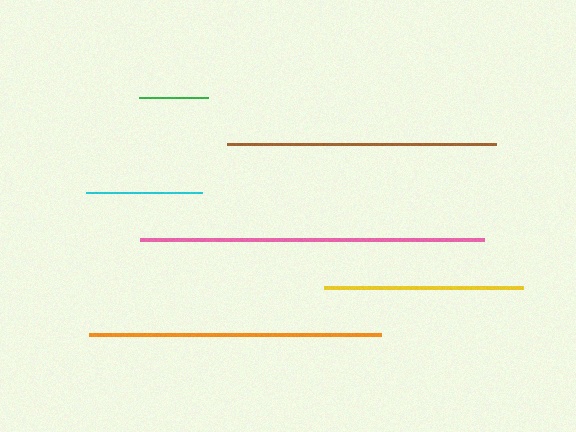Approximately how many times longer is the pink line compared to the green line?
The pink line is approximately 5.0 times the length of the green line.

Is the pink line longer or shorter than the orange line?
The pink line is longer than the orange line.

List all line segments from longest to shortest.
From longest to shortest: pink, orange, brown, yellow, cyan, green.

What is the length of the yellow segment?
The yellow segment is approximately 199 pixels long.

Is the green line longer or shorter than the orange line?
The orange line is longer than the green line.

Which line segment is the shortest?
The green line is the shortest at approximately 69 pixels.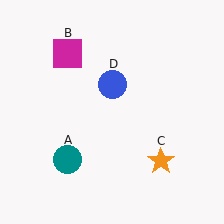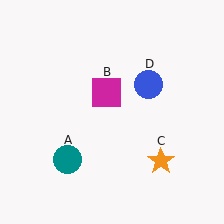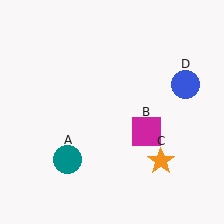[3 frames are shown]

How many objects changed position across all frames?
2 objects changed position: magenta square (object B), blue circle (object D).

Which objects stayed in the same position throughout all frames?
Teal circle (object A) and orange star (object C) remained stationary.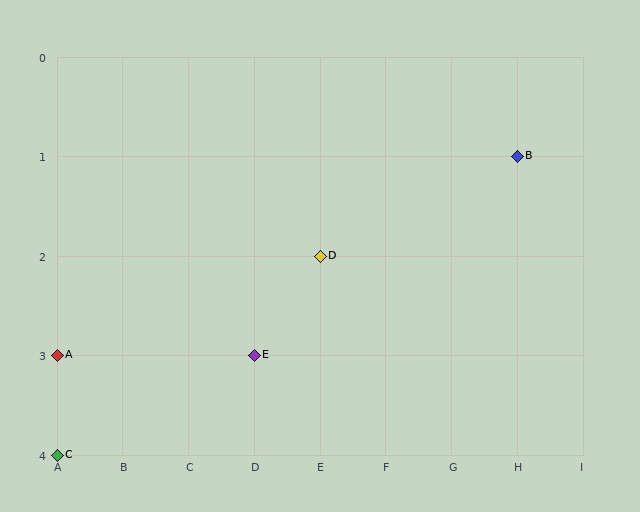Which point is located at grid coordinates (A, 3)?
Point A is at (A, 3).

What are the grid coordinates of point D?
Point D is at grid coordinates (E, 2).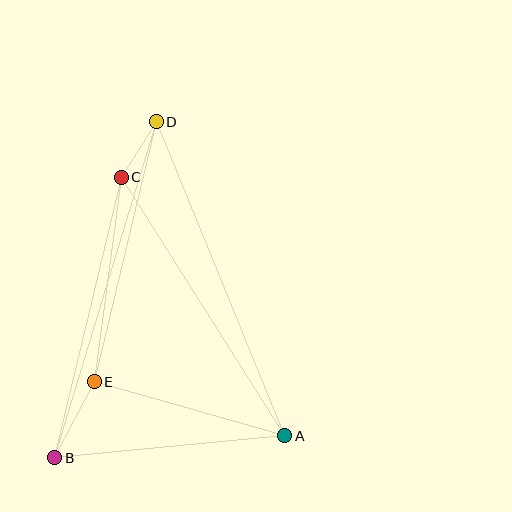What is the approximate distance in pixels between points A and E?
The distance between A and E is approximately 198 pixels.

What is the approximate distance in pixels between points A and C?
The distance between A and C is approximately 306 pixels.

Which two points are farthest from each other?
Points B and D are farthest from each other.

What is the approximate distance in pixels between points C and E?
The distance between C and E is approximately 206 pixels.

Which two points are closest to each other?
Points C and D are closest to each other.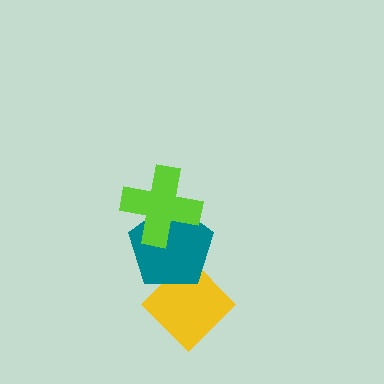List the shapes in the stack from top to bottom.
From top to bottom: the lime cross, the teal pentagon, the yellow diamond.